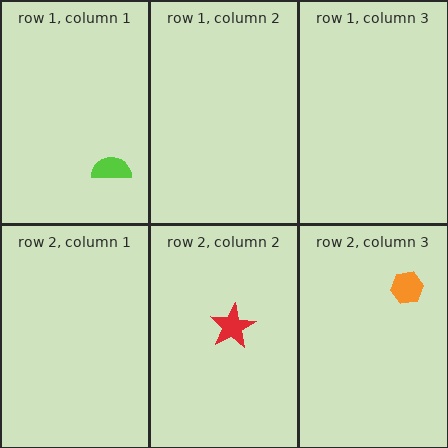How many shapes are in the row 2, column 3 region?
1.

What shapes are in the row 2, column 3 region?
The orange hexagon.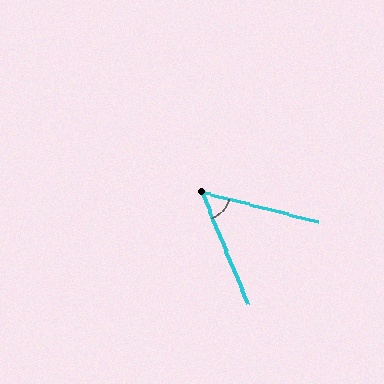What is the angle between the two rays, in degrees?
Approximately 53 degrees.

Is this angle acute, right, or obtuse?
It is acute.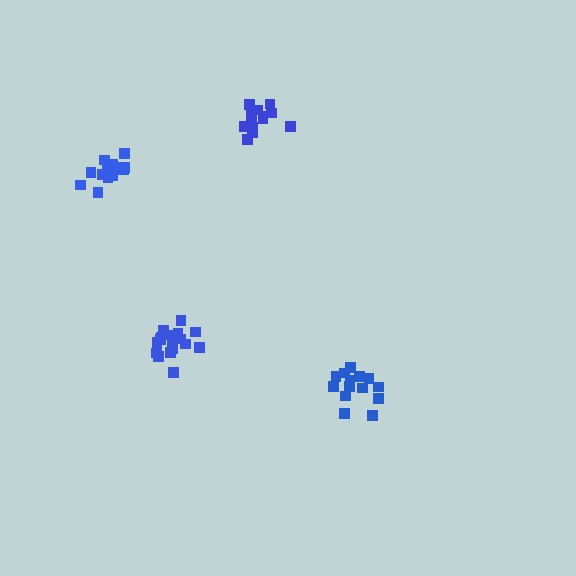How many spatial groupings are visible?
There are 4 spatial groupings.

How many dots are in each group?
Group 1: 15 dots, Group 2: 18 dots, Group 3: 15 dots, Group 4: 13 dots (61 total).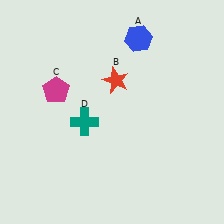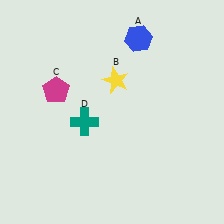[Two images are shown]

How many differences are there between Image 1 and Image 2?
There is 1 difference between the two images.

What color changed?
The star (B) changed from red in Image 1 to yellow in Image 2.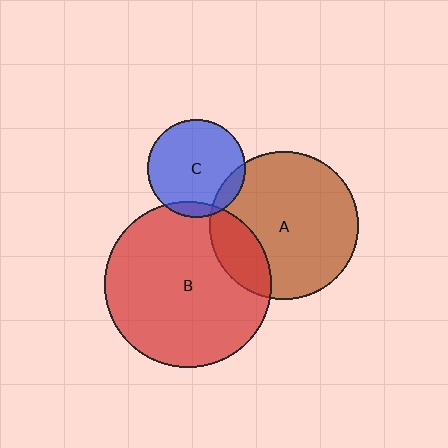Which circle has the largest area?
Circle B (red).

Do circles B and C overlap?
Yes.